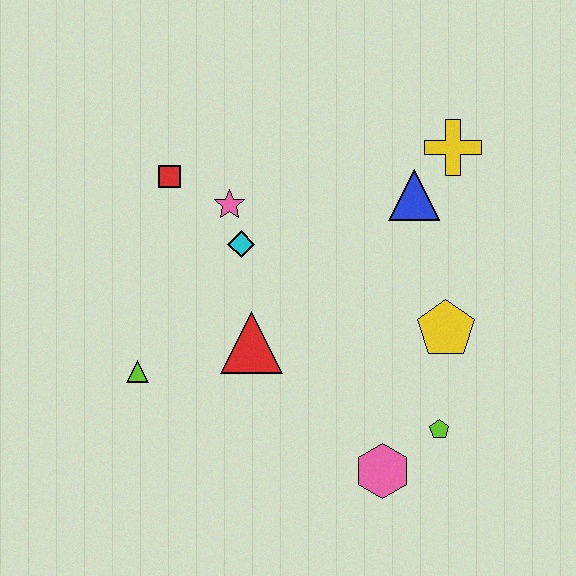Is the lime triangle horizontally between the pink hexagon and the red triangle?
No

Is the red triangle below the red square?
Yes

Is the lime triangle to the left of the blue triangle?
Yes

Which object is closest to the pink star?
The cyan diamond is closest to the pink star.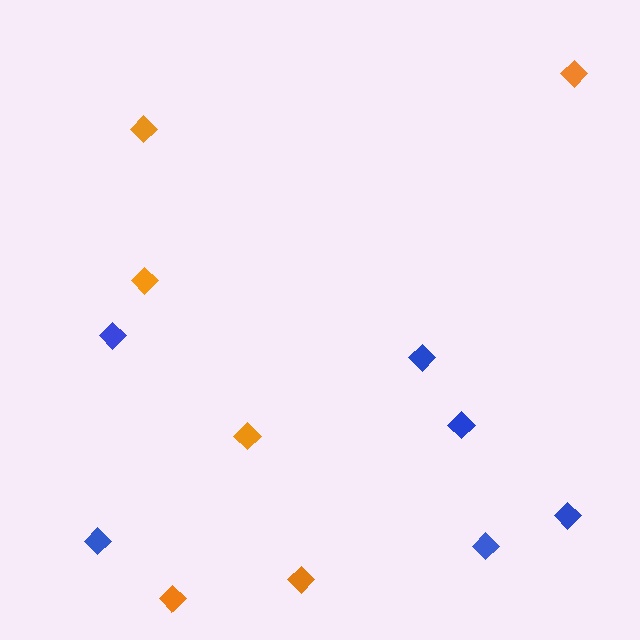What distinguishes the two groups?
There are 2 groups: one group of orange diamonds (6) and one group of blue diamonds (6).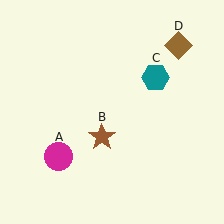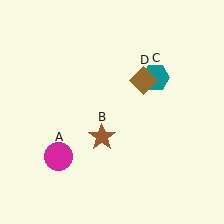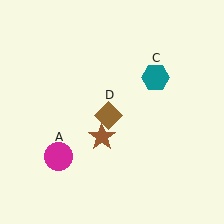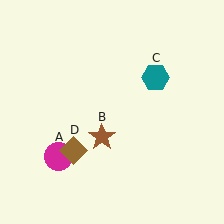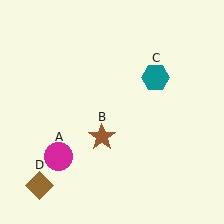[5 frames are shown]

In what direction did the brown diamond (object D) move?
The brown diamond (object D) moved down and to the left.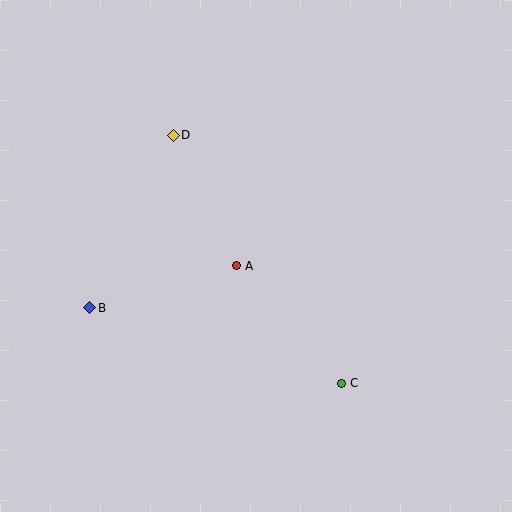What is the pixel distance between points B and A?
The distance between B and A is 153 pixels.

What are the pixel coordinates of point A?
Point A is at (237, 266).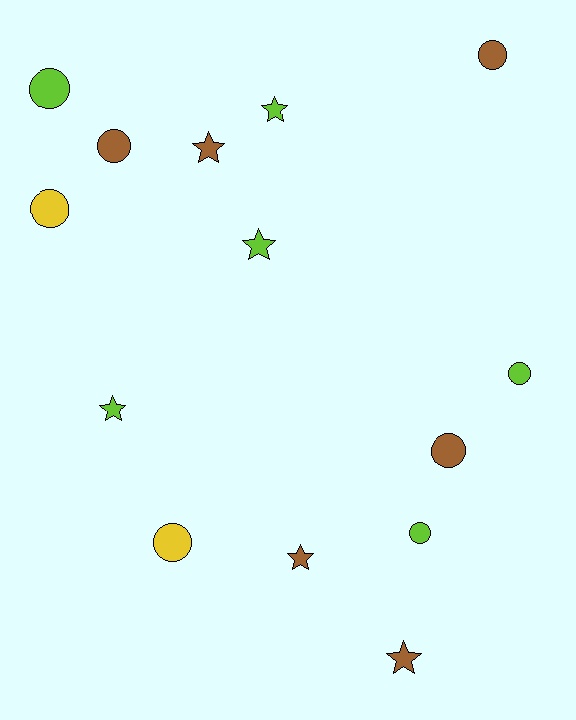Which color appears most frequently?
Brown, with 6 objects.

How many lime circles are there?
There are 3 lime circles.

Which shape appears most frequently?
Circle, with 8 objects.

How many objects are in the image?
There are 14 objects.